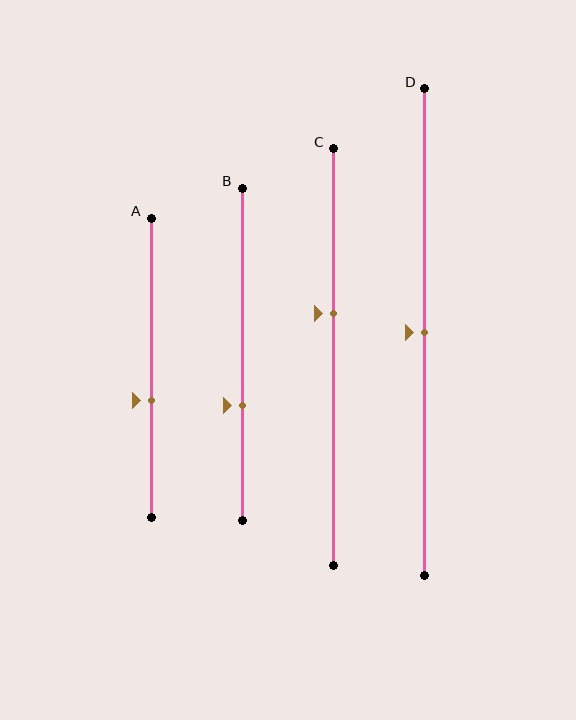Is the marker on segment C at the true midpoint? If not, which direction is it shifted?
No, the marker on segment C is shifted upward by about 10% of the segment length.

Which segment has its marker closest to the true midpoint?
Segment D has its marker closest to the true midpoint.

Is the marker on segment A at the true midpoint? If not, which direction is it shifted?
No, the marker on segment A is shifted downward by about 11% of the segment length.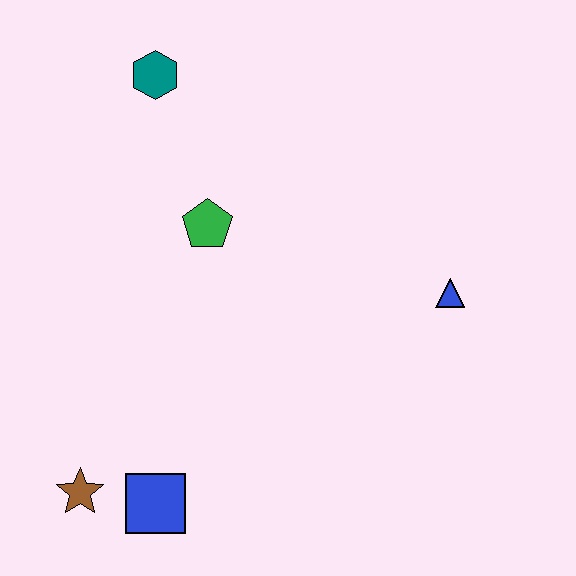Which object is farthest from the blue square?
The teal hexagon is farthest from the blue square.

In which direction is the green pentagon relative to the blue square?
The green pentagon is above the blue square.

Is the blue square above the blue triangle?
No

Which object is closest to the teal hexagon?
The green pentagon is closest to the teal hexagon.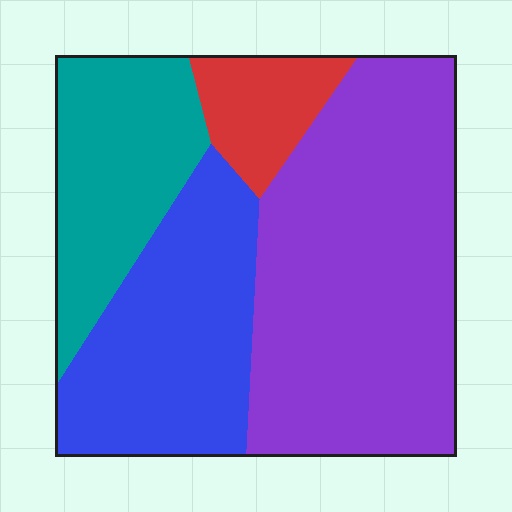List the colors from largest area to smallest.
From largest to smallest: purple, blue, teal, red.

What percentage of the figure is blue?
Blue takes up between a quarter and a half of the figure.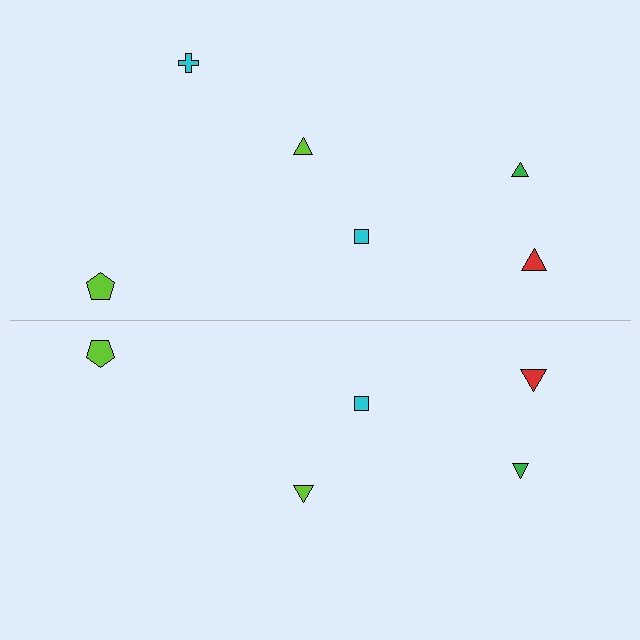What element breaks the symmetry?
A cyan cross is missing from the bottom side.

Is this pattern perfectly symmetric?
No, the pattern is not perfectly symmetric. A cyan cross is missing from the bottom side.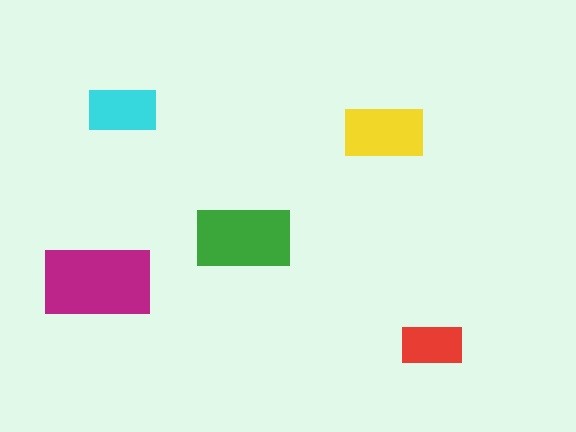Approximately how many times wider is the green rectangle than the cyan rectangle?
About 1.5 times wider.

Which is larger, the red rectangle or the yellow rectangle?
The yellow one.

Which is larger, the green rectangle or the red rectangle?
The green one.